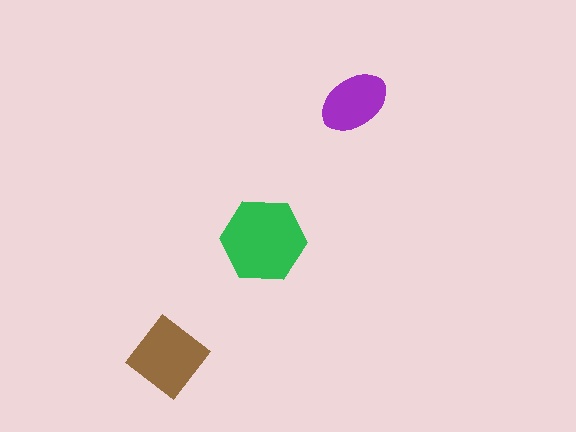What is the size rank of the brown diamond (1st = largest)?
2nd.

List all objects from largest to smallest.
The green hexagon, the brown diamond, the purple ellipse.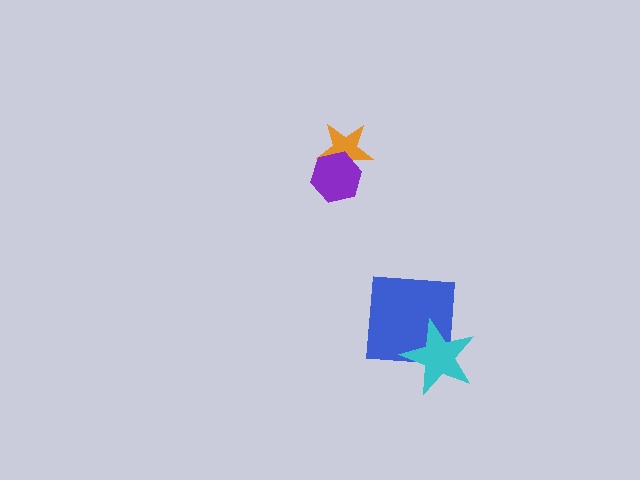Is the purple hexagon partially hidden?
No, no other shape covers it.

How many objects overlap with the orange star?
1 object overlaps with the orange star.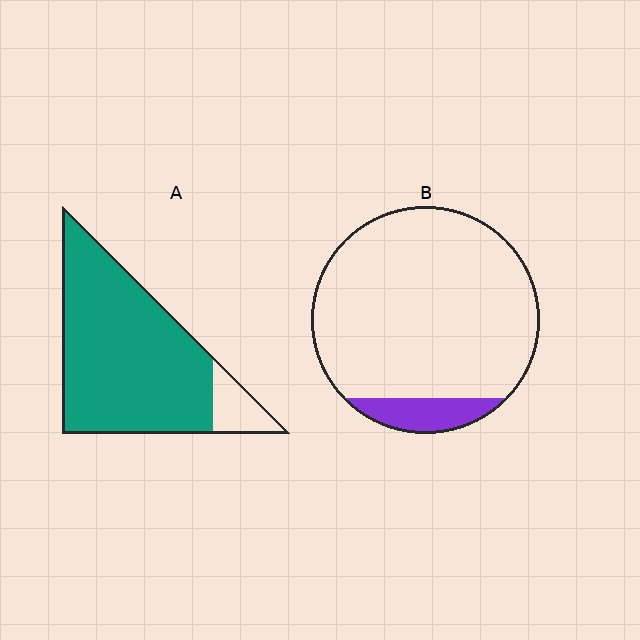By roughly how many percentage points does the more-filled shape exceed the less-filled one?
By roughly 80 percentage points (A over B).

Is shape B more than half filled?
No.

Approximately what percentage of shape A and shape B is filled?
A is approximately 90% and B is approximately 10%.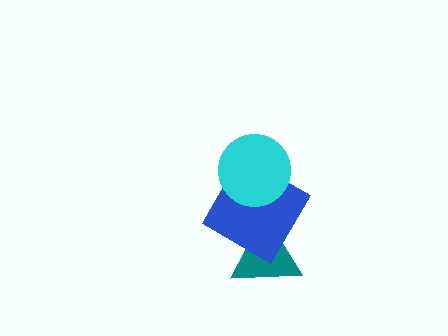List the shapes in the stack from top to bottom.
From top to bottom: the cyan circle, the blue diamond, the teal triangle.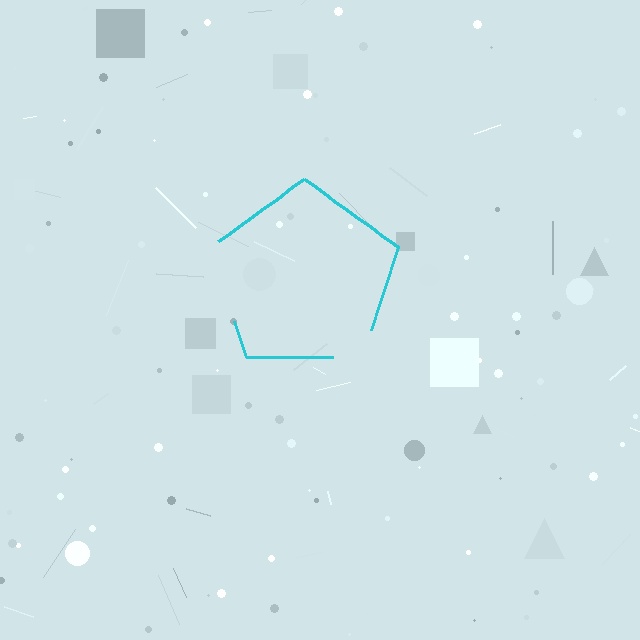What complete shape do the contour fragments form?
The contour fragments form a pentagon.